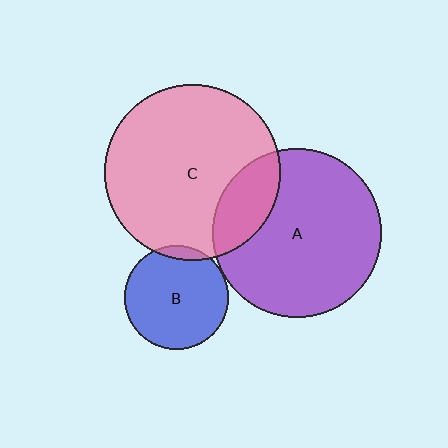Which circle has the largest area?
Circle C (pink).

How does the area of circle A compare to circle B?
Approximately 2.6 times.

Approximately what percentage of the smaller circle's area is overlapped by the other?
Approximately 5%.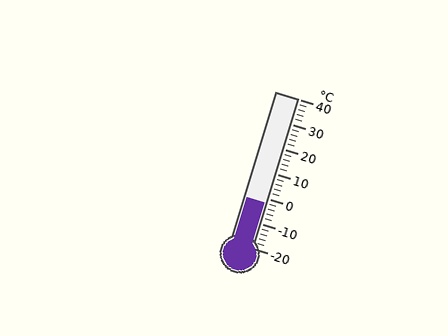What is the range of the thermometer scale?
The thermometer scale ranges from -20°C to 40°C.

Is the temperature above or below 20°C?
The temperature is below 20°C.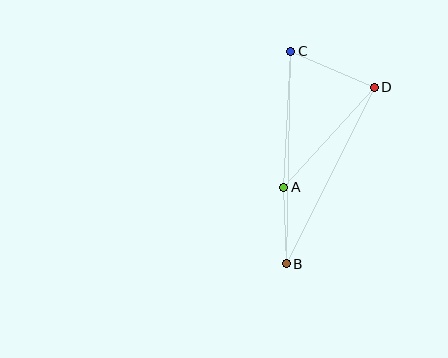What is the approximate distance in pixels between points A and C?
The distance between A and C is approximately 136 pixels.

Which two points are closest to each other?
Points A and B are closest to each other.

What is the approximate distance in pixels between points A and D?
The distance between A and D is approximately 135 pixels.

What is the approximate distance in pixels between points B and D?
The distance between B and D is approximately 197 pixels.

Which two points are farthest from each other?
Points B and C are farthest from each other.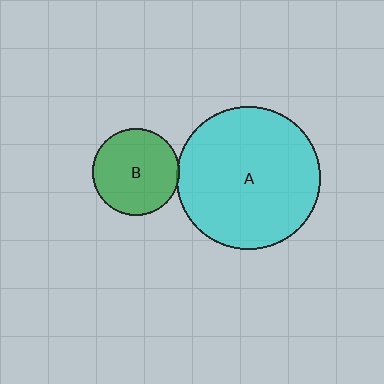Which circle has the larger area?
Circle A (cyan).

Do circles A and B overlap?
Yes.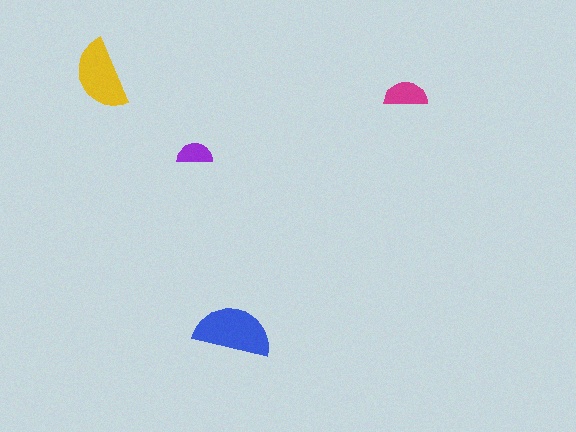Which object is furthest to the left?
The yellow semicircle is leftmost.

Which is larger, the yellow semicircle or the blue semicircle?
The blue one.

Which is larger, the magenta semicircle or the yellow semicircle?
The yellow one.